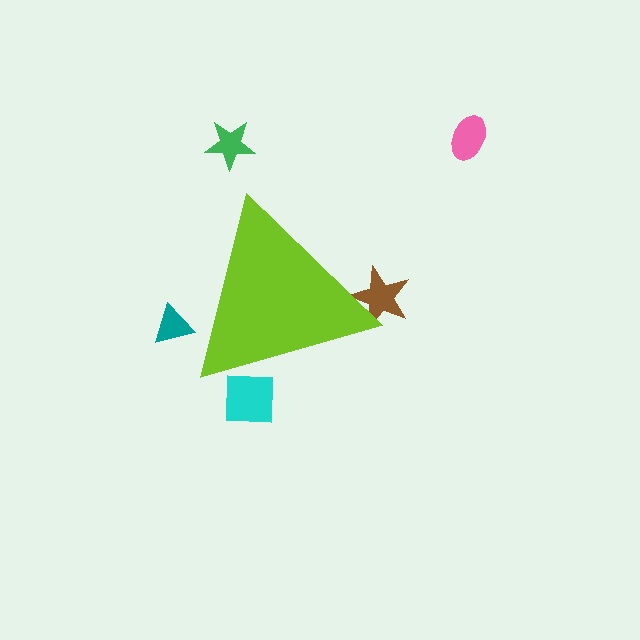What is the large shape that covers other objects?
A lime triangle.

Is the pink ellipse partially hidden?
No, the pink ellipse is fully visible.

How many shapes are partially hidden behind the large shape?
3 shapes are partially hidden.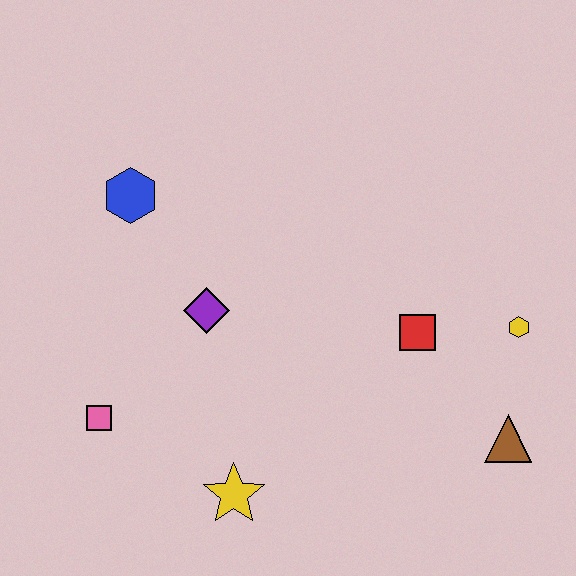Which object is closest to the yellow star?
The pink square is closest to the yellow star.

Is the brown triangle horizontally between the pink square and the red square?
No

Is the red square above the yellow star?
Yes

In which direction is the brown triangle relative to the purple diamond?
The brown triangle is to the right of the purple diamond.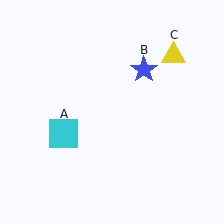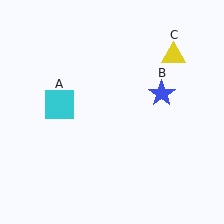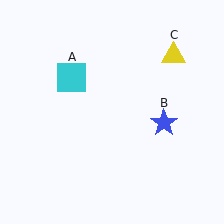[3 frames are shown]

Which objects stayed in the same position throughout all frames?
Yellow triangle (object C) remained stationary.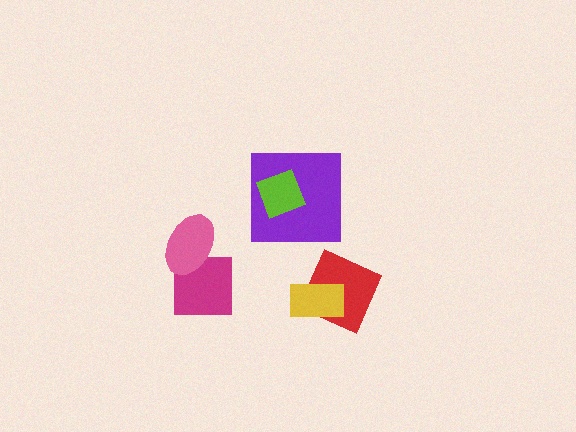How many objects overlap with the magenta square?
1 object overlaps with the magenta square.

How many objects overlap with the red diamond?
1 object overlaps with the red diamond.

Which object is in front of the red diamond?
The yellow rectangle is in front of the red diamond.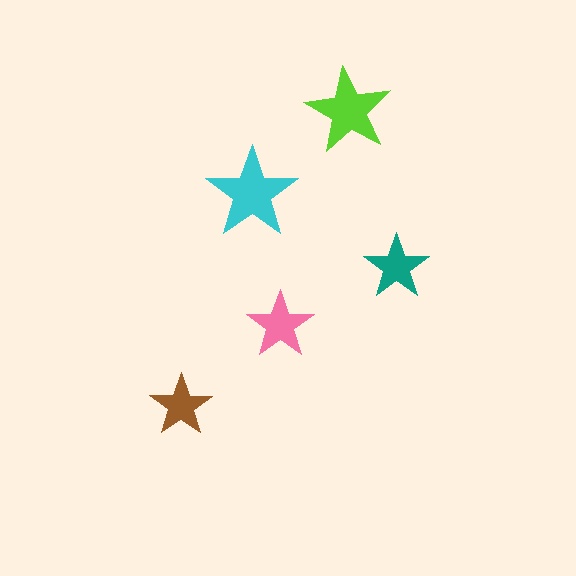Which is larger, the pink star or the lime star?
The lime one.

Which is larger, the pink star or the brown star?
The pink one.